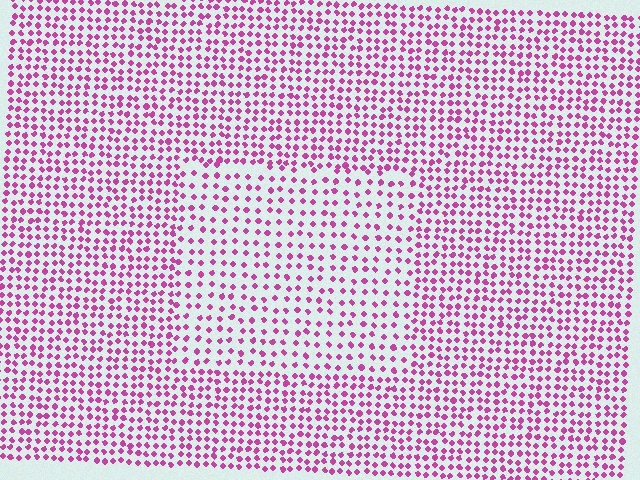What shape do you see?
I see a rectangle.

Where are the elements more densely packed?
The elements are more densely packed outside the rectangle boundary.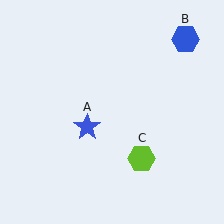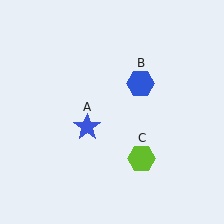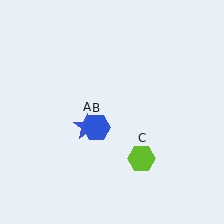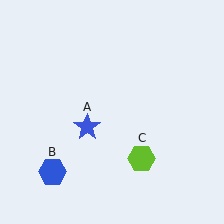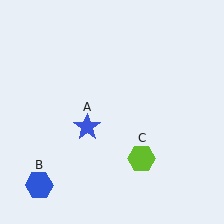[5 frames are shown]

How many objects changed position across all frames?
1 object changed position: blue hexagon (object B).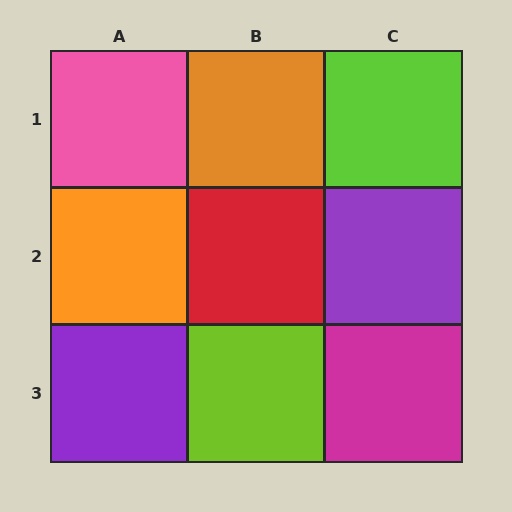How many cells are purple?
2 cells are purple.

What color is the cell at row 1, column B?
Orange.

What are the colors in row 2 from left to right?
Orange, red, purple.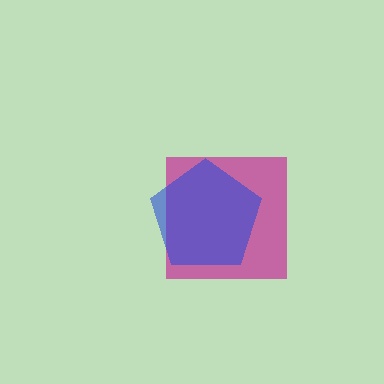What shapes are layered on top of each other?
The layered shapes are: a magenta square, a blue pentagon.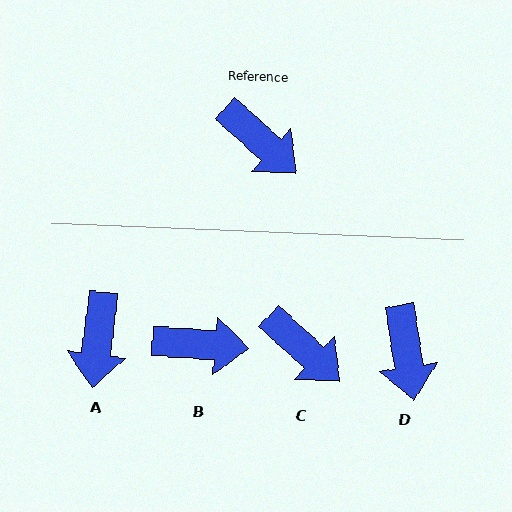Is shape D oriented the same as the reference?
No, it is off by about 39 degrees.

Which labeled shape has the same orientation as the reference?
C.